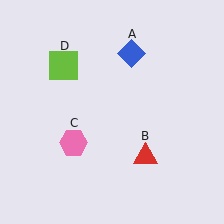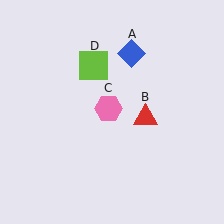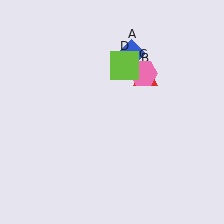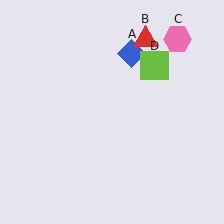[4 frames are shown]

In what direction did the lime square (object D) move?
The lime square (object D) moved right.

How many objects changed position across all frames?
3 objects changed position: red triangle (object B), pink hexagon (object C), lime square (object D).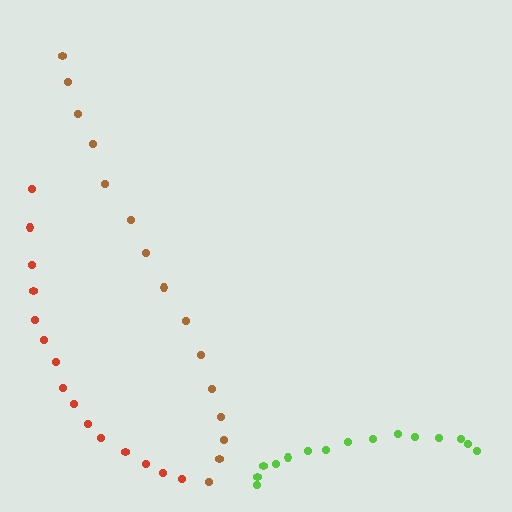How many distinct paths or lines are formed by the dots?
There are 3 distinct paths.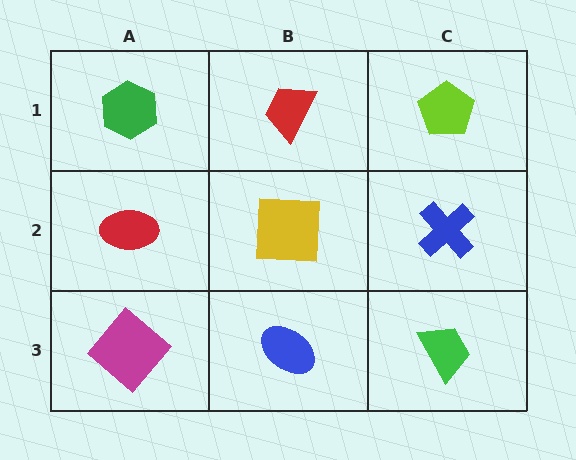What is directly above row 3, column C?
A blue cross.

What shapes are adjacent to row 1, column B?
A yellow square (row 2, column B), a green hexagon (row 1, column A), a lime pentagon (row 1, column C).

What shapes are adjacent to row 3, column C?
A blue cross (row 2, column C), a blue ellipse (row 3, column B).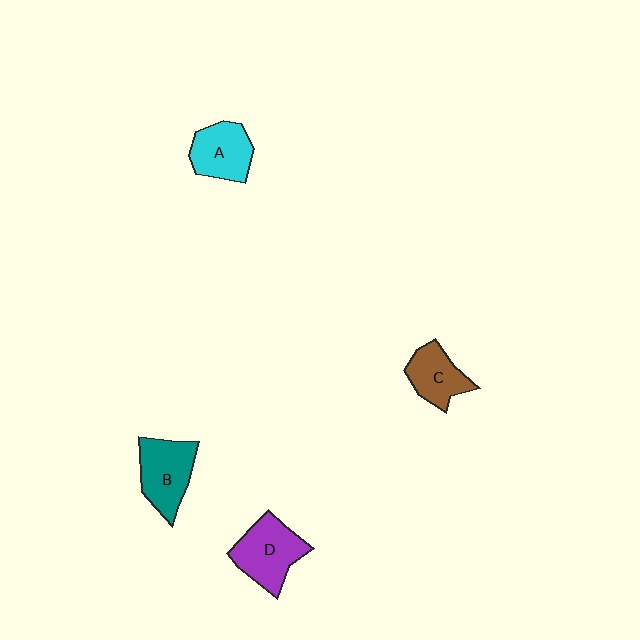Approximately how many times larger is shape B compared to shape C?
Approximately 1.3 times.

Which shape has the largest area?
Shape D (purple).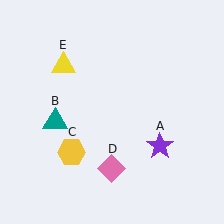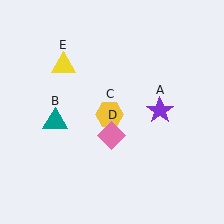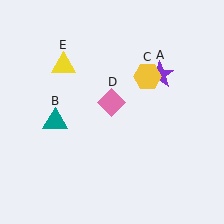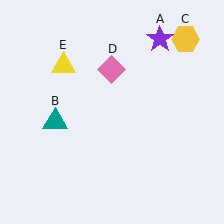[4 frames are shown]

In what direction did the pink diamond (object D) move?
The pink diamond (object D) moved up.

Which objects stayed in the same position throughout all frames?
Teal triangle (object B) and yellow triangle (object E) remained stationary.